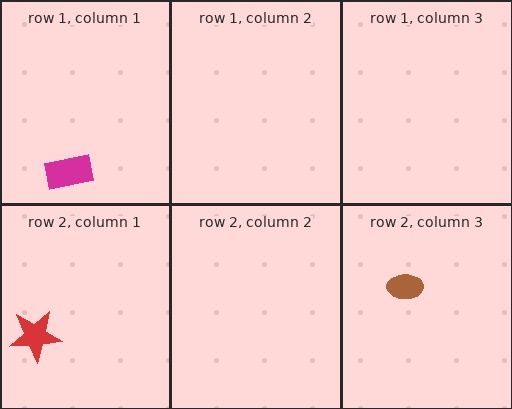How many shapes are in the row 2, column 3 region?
1.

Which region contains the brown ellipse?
The row 2, column 3 region.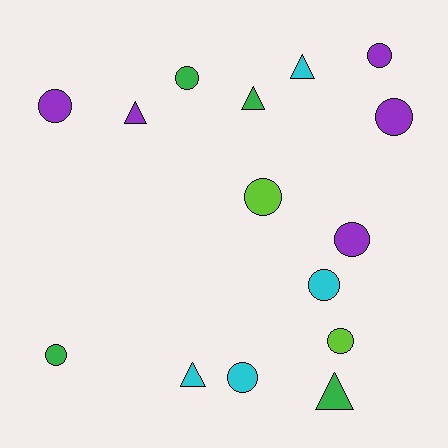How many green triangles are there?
There are 2 green triangles.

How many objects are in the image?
There are 15 objects.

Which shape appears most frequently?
Circle, with 10 objects.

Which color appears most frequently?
Purple, with 5 objects.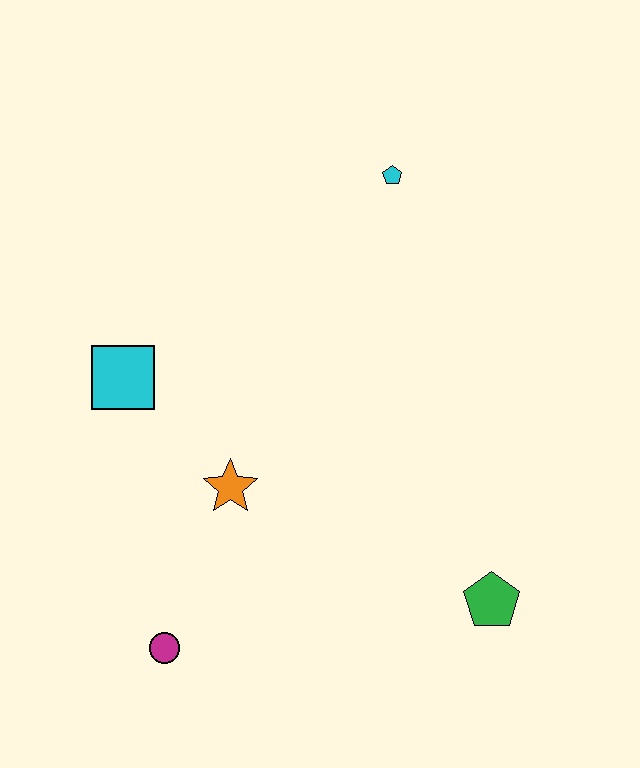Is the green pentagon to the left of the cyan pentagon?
No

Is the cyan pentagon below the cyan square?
No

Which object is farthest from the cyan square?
The green pentagon is farthest from the cyan square.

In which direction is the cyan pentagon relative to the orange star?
The cyan pentagon is above the orange star.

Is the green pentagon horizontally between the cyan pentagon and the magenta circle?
No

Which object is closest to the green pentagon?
The orange star is closest to the green pentagon.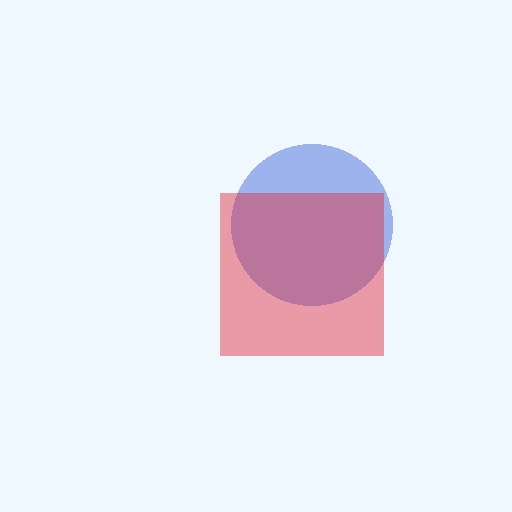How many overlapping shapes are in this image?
There are 2 overlapping shapes in the image.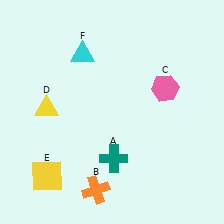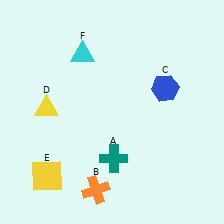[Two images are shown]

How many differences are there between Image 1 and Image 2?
There is 1 difference between the two images.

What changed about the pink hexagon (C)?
In Image 1, C is pink. In Image 2, it changed to blue.